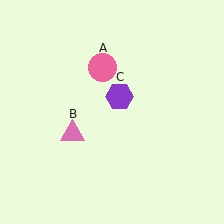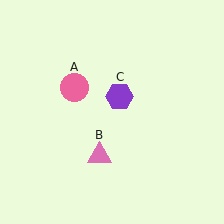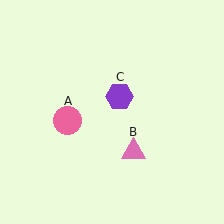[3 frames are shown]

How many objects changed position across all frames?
2 objects changed position: pink circle (object A), pink triangle (object B).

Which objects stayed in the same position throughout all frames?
Purple hexagon (object C) remained stationary.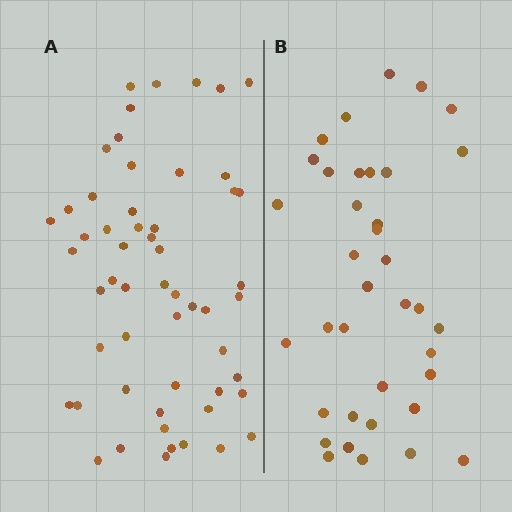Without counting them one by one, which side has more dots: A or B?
Region A (the left region) has more dots.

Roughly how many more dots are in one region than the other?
Region A has approximately 20 more dots than region B.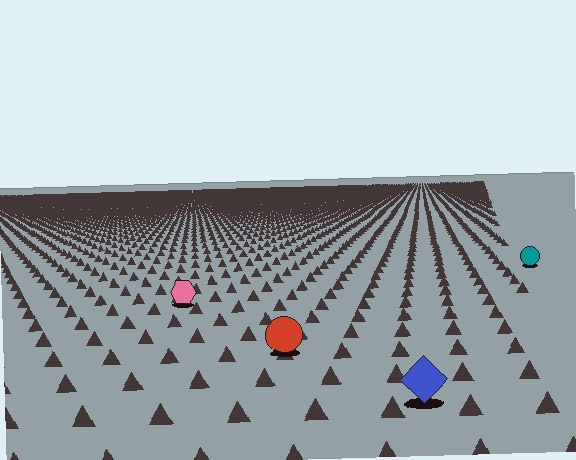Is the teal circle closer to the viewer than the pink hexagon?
No. The pink hexagon is closer — you can tell from the texture gradient: the ground texture is coarser near it.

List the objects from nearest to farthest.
From nearest to farthest: the blue diamond, the red circle, the pink hexagon, the teal circle.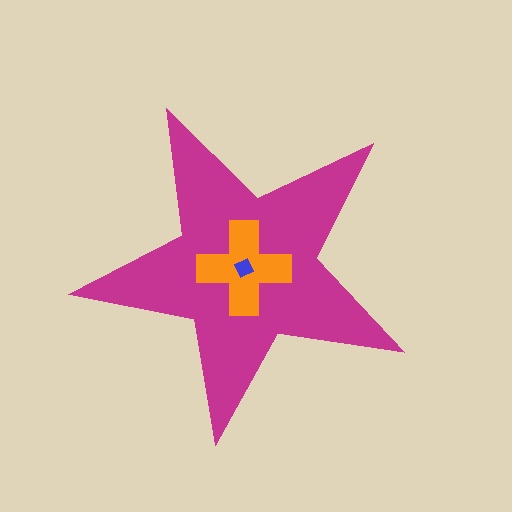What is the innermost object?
The blue diamond.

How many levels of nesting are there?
3.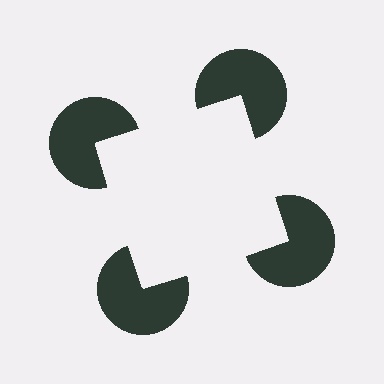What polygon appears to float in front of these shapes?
An illusory square — its edges are inferred from the aligned wedge cuts in the pac-man discs, not physically drawn.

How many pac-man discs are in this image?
There are 4 — one at each vertex of the illusory square.